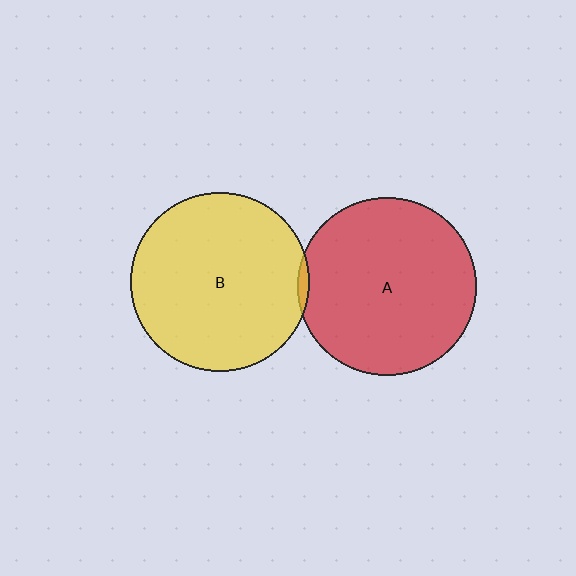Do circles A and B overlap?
Yes.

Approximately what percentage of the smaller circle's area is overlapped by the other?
Approximately 5%.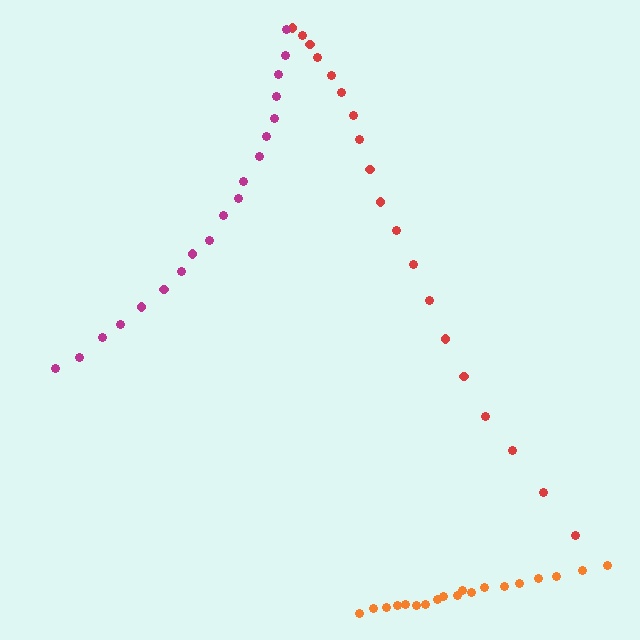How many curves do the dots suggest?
There are 3 distinct paths.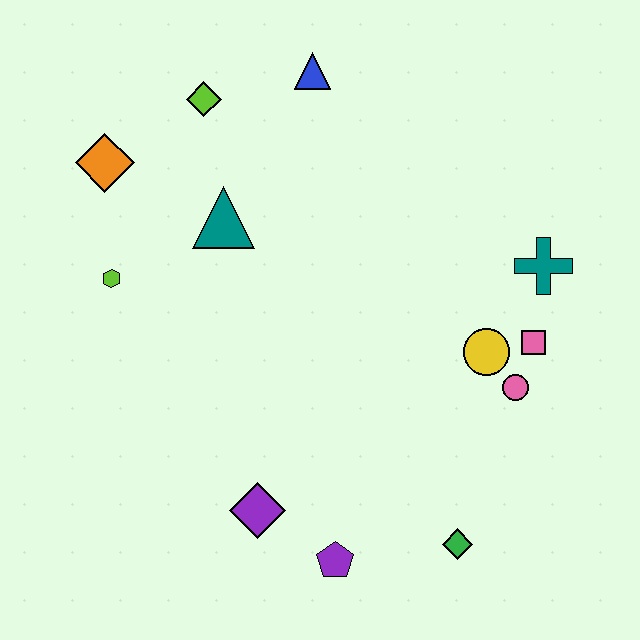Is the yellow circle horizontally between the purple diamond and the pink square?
Yes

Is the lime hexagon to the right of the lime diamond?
No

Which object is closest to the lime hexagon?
The orange diamond is closest to the lime hexagon.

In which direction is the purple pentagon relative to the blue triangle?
The purple pentagon is below the blue triangle.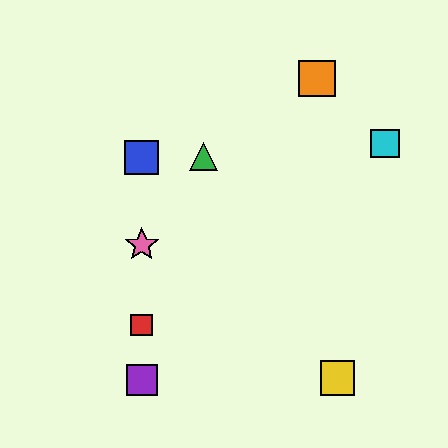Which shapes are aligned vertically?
The red square, the blue square, the purple square, the pink star are aligned vertically.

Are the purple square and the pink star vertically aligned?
Yes, both are at x≈142.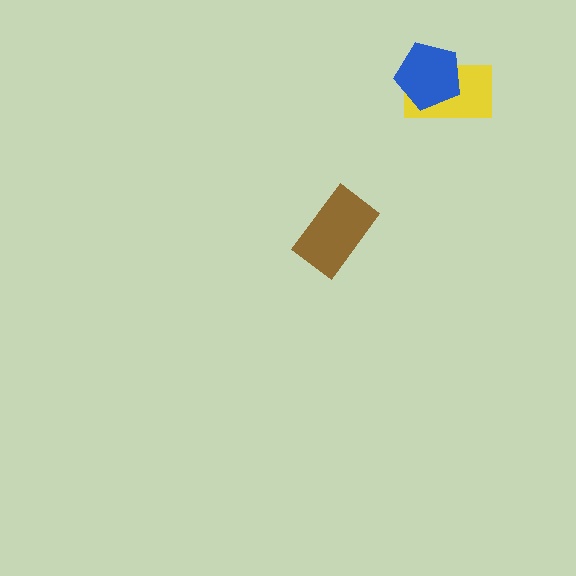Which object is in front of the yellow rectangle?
The blue pentagon is in front of the yellow rectangle.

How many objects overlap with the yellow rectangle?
1 object overlaps with the yellow rectangle.